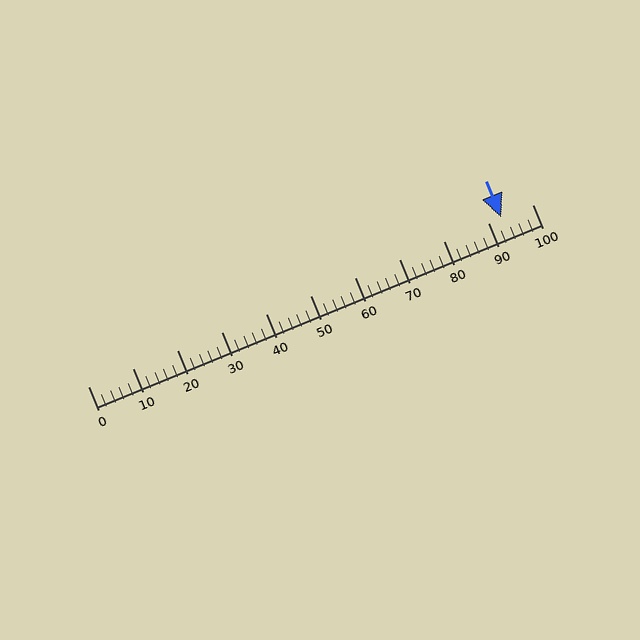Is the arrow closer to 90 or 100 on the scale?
The arrow is closer to 90.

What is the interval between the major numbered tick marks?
The major tick marks are spaced 10 units apart.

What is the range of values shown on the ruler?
The ruler shows values from 0 to 100.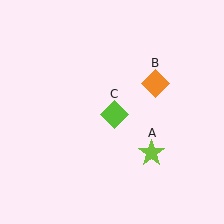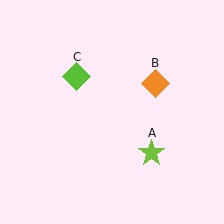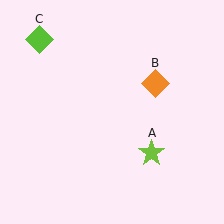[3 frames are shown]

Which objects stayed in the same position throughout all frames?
Lime star (object A) and orange diamond (object B) remained stationary.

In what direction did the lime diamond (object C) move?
The lime diamond (object C) moved up and to the left.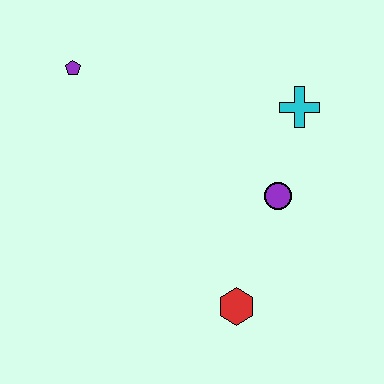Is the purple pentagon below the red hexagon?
No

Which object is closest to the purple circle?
The cyan cross is closest to the purple circle.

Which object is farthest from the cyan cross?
The purple pentagon is farthest from the cyan cross.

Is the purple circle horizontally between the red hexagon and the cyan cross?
Yes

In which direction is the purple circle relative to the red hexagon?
The purple circle is above the red hexagon.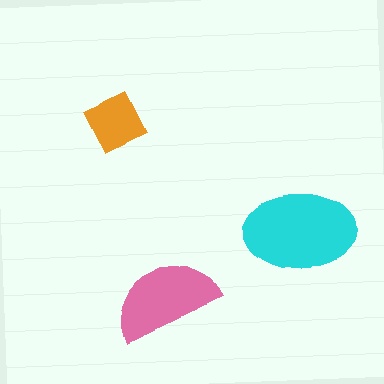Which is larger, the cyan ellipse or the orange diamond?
The cyan ellipse.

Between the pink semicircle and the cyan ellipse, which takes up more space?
The cyan ellipse.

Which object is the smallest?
The orange diamond.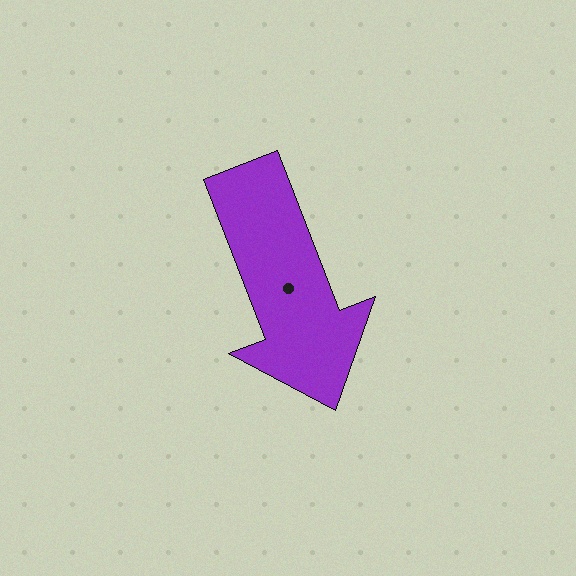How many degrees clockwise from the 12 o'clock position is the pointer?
Approximately 159 degrees.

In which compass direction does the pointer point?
South.